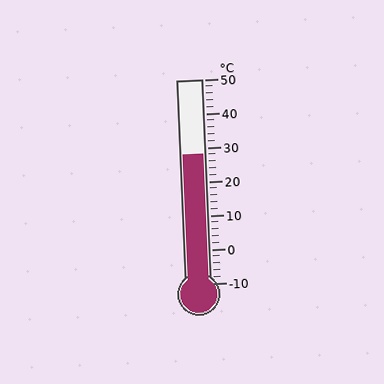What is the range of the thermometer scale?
The thermometer scale ranges from -10°C to 50°C.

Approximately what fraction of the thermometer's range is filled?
The thermometer is filled to approximately 65% of its range.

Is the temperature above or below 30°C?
The temperature is below 30°C.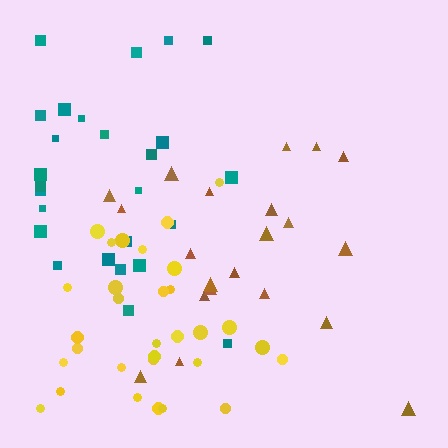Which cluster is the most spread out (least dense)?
Brown.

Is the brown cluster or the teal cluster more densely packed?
Teal.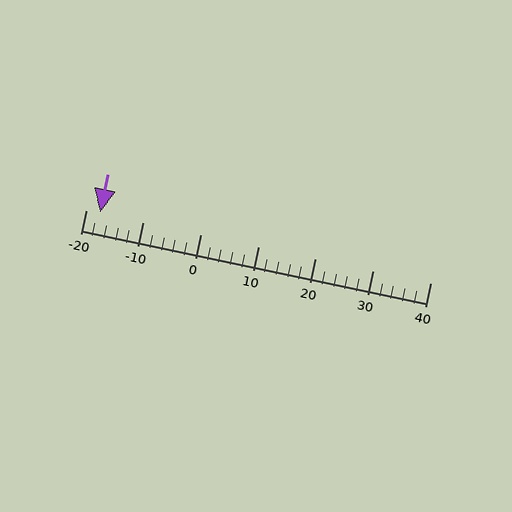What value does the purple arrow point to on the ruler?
The purple arrow points to approximately -18.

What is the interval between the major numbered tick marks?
The major tick marks are spaced 10 units apart.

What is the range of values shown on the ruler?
The ruler shows values from -20 to 40.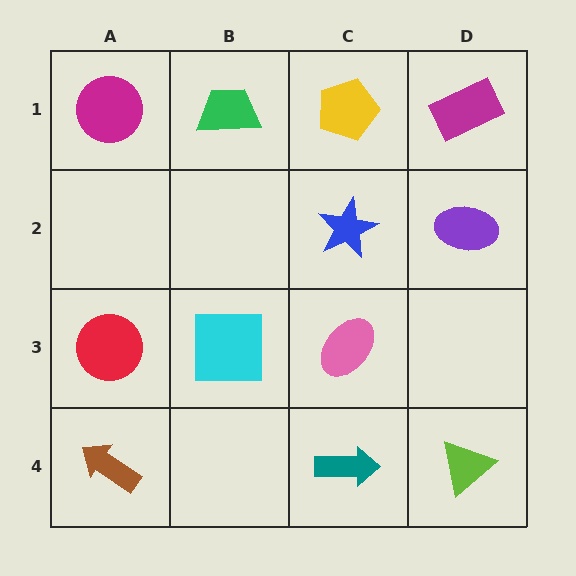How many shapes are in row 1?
4 shapes.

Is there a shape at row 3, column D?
No, that cell is empty.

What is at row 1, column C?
A yellow pentagon.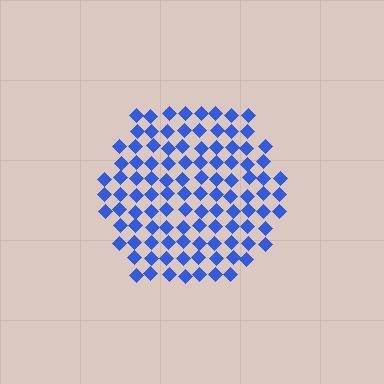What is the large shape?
The large shape is a hexagon.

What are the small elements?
The small elements are diamonds.